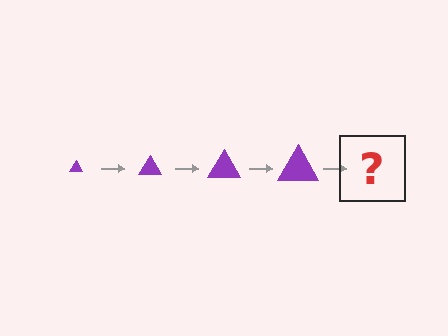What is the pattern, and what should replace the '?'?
The pattern is that the triangle gets progressively larger each step. The '?' should be a purple triangle, larger than the previous one.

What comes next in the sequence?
The next element should be a purple triangle, larger than the previous one.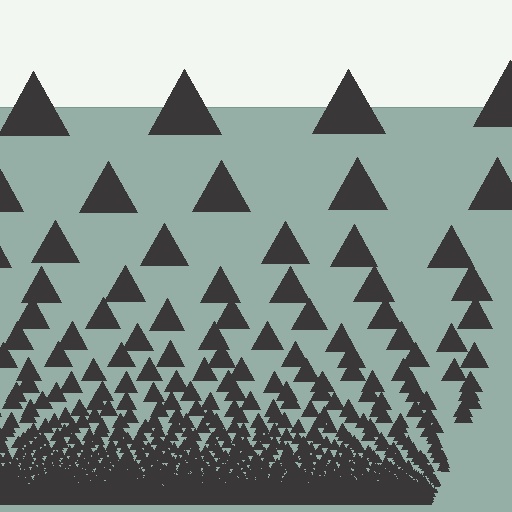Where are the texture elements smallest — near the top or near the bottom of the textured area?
Near the bottom.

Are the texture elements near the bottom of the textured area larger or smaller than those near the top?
Smaller. The gradient is inverted — elements near the bottom are smaller and denser.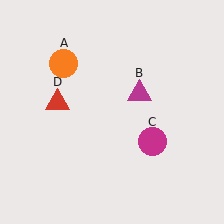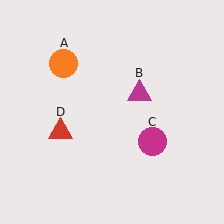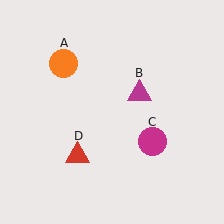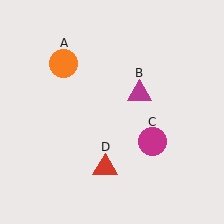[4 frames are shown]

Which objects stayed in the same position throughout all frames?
Orange circle (object A) and magenta triangle (object B) and magenta circle (object C) remained stationary.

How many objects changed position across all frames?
1 object changed position: red triangle (object D).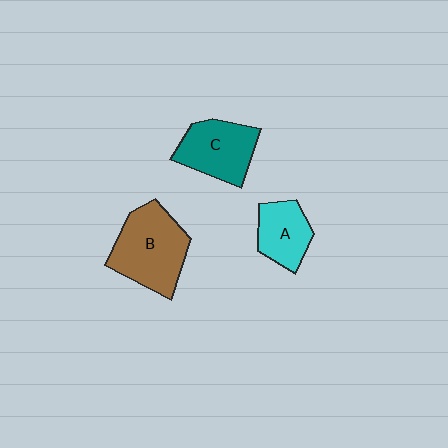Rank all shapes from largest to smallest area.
From largest to smallest: B (brown), C (teal), A (cyan).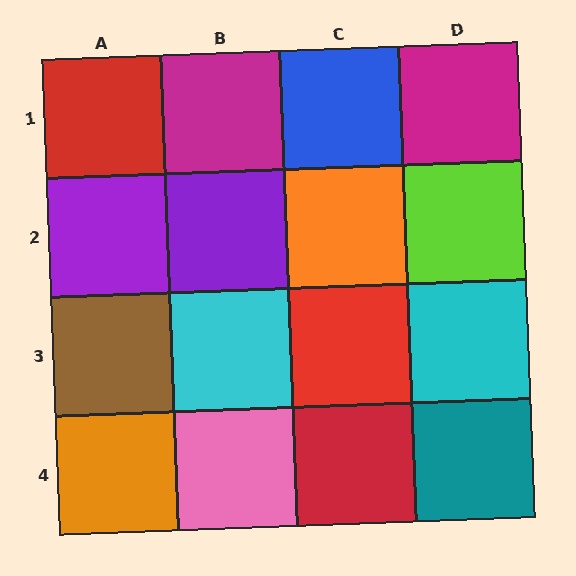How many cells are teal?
1 cell is teal.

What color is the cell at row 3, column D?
Cyan.